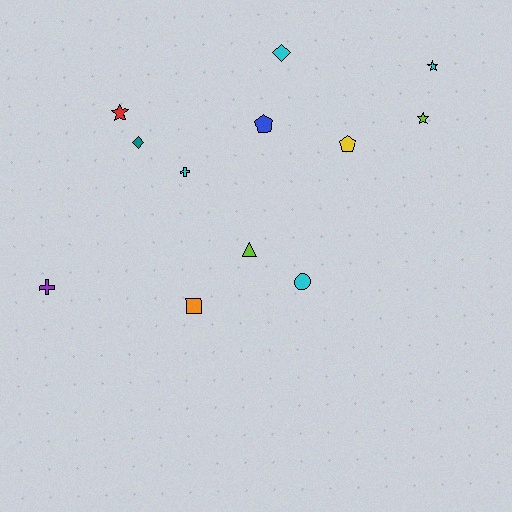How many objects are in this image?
There are 12 objects.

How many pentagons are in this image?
There are 2 pentagons.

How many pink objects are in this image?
There are no pink objects.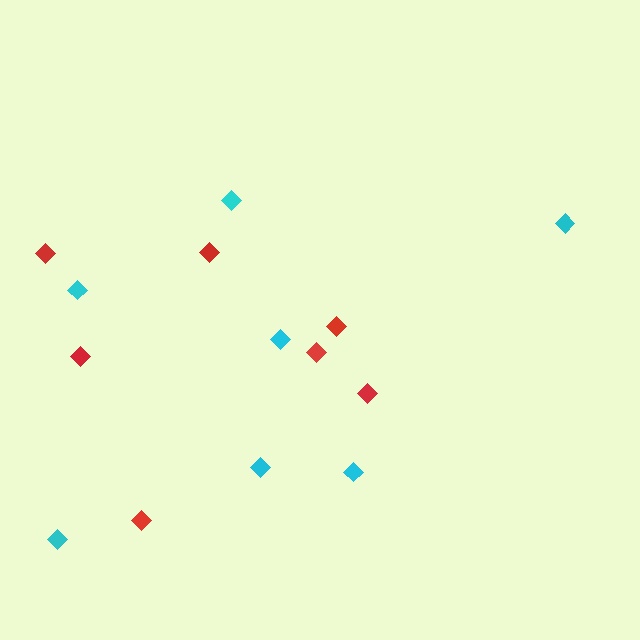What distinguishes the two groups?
There are 2 groups: one group of cyan diamonds (7) and one group of red diamonds (7).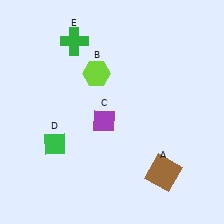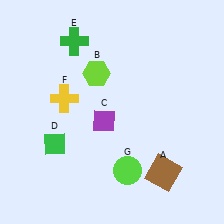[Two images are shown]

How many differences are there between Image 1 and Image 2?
There are 2 differences between the two images.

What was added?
A yellow cross (F), a lime circle (G) were added in Image 2.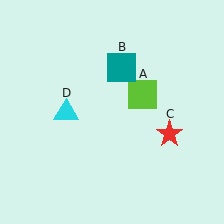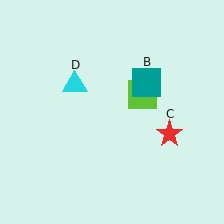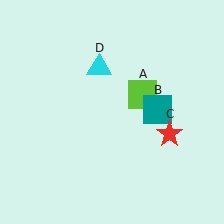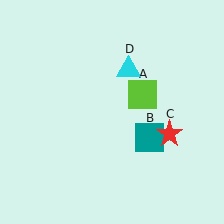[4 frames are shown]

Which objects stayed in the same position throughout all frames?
Lime square (object A) and red star (object C) remained stationary.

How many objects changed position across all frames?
2 objects changed position: teal square (object B), cyan triangle (object D).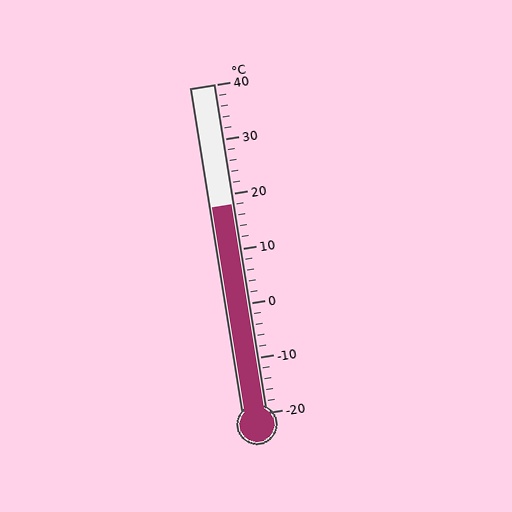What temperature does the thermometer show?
The thermometer shows approximately 18°C.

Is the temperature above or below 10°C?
The temperature is above 10°C.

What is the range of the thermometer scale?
The thermometer scale ranges from -20°C to 40°C.